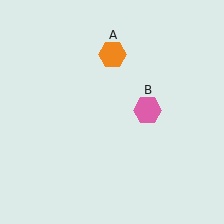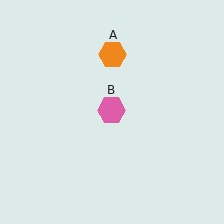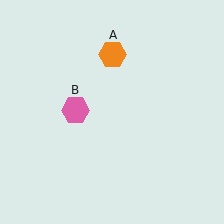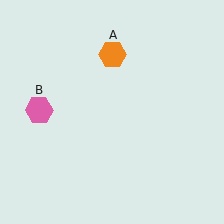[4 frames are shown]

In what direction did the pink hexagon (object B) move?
The pink hexagon (object B) moved left.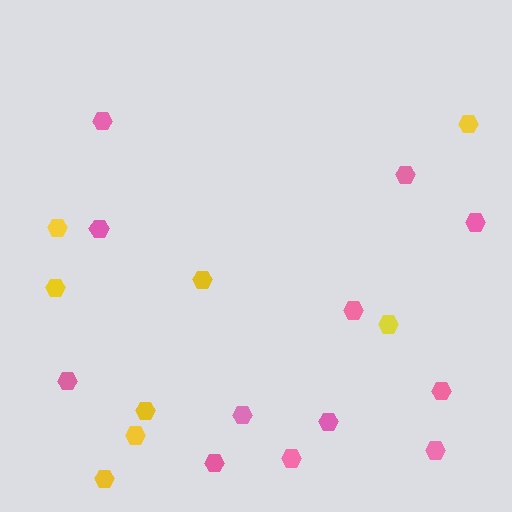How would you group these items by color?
There are 2 groups: one group of pink hexagons (12) and one group of yellow hexagons (8).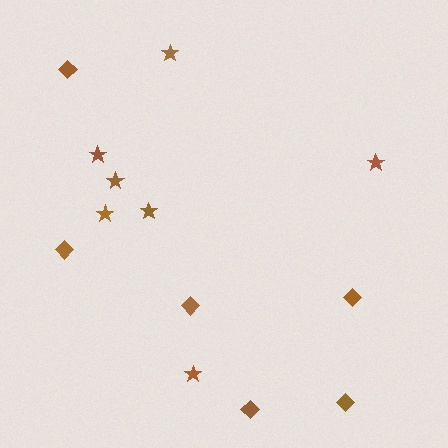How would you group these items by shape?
There are 2 groups: one group of diamonds (6) and one group of stars (7).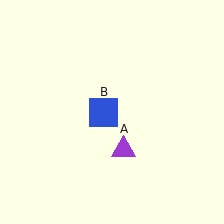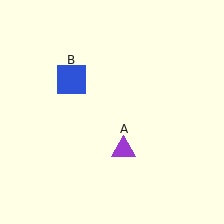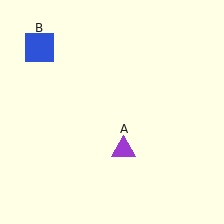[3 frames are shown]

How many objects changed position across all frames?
1 object changed position: blue square (object B).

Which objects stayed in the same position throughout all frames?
Purple triangle (object A) remained stationary.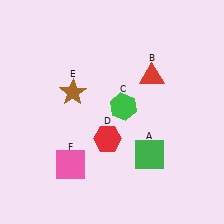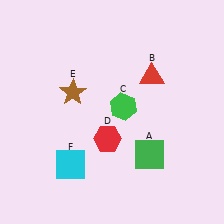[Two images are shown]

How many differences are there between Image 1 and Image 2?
There is 1 difference between the two images.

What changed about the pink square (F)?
In Image 1, F is pink. In Image 2, it changed to cyan.